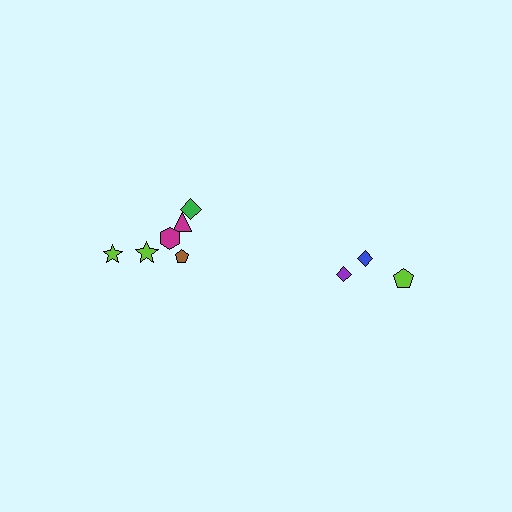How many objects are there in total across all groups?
There are 9 objects.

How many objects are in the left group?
There are 6 objects.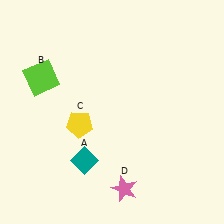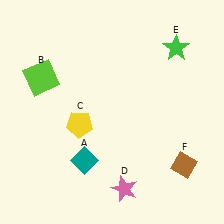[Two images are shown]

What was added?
A green star (E), a brown diamond (F) were added in Image 2.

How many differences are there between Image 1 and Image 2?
There are 2 differences between the two images.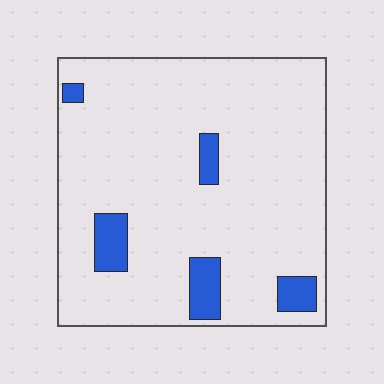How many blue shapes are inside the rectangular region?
5.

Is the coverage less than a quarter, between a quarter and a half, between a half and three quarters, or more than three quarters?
Less than a quarter.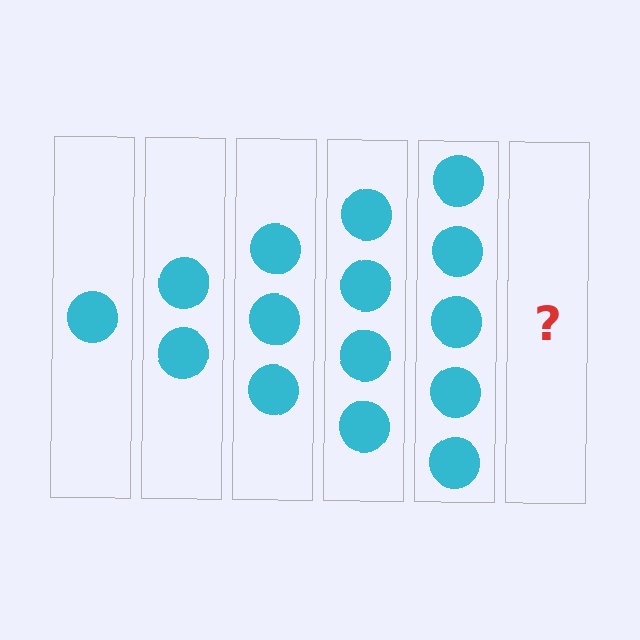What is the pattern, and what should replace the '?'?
The pattern is that each step adds one more circle. The '?' should be 6 circles.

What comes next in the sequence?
The next element should be 6 circles.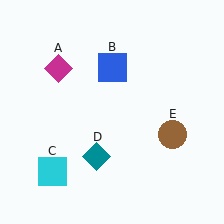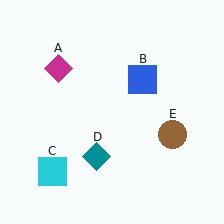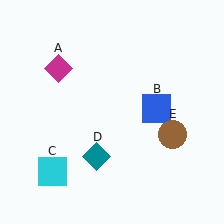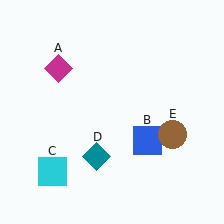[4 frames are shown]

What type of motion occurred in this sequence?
The blue square (object B) rotated clockwise around the center of the scene.